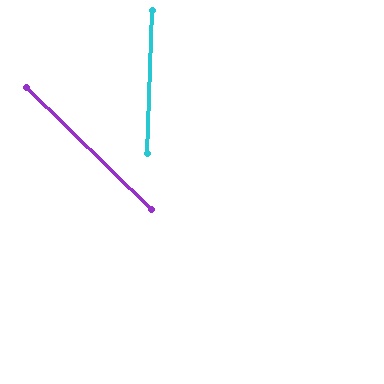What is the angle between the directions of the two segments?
Approximately 48 degrees.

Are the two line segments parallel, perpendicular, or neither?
Neither parallel nor perpendicular — they differ by about 48°.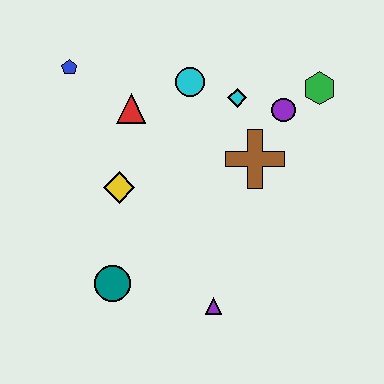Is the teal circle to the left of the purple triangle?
Yes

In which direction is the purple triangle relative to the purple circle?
The purple triangle is below the purple circle.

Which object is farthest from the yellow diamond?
The green hexagon is farthest from the yellow diamond.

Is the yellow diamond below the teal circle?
No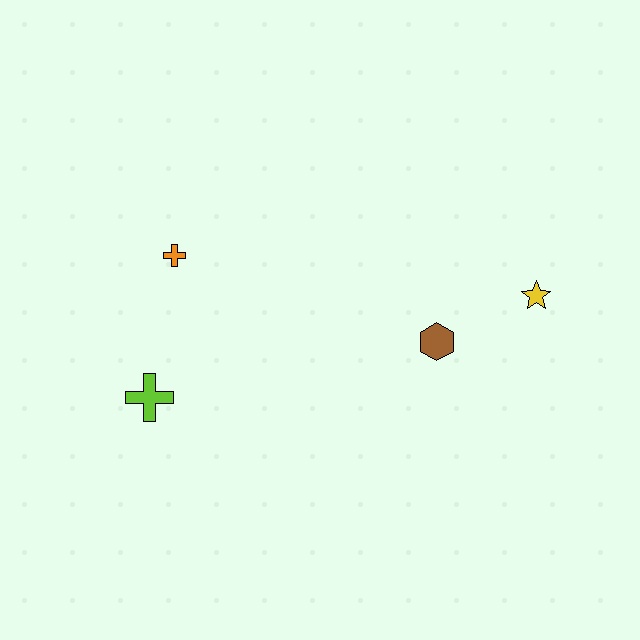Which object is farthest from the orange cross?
The yellow star is farthest from the orange cross.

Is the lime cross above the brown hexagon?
No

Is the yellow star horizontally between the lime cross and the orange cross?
No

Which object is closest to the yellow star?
The brown hexagon is closest to the yellow star.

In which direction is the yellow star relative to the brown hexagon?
The yellow star is to the right of the brown hexagon.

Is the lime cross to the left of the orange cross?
Yes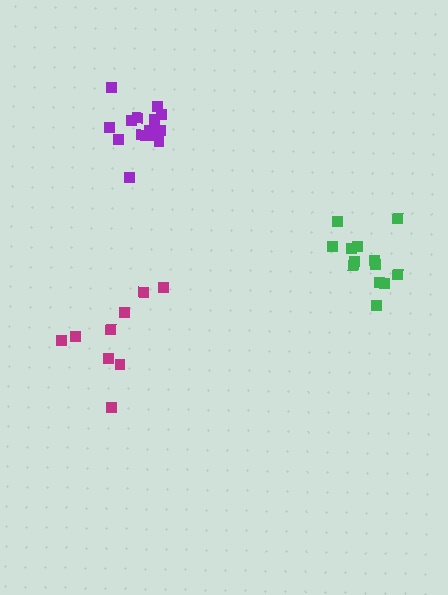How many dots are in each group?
Group 1: 9 dots, Group 2: 15 dots, Group 3: 13 dots (37 total).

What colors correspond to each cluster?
The clusters are colored: magenta, purple, green.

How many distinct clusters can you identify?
There are 3 distinct clusters.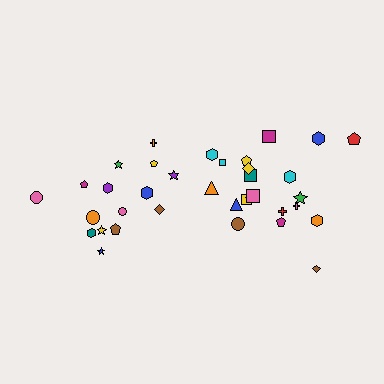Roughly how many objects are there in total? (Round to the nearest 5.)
Roughly 35 objects in total.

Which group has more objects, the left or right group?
The right group.